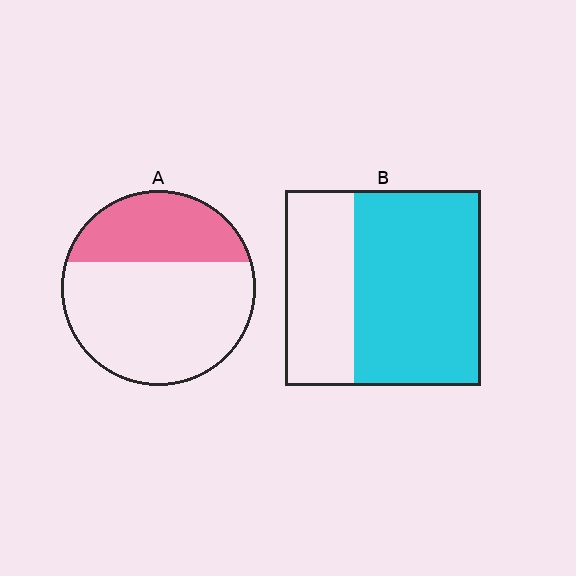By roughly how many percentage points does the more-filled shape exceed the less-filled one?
By roughly 30 percentage points (B over A).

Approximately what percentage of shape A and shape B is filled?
A is approximately 35% and B is approximately 65%.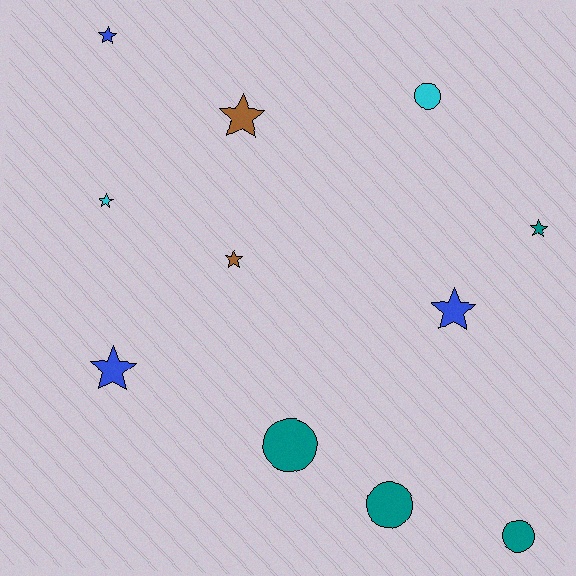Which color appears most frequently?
Teal, with 4 objects.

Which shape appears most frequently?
Star, with 7 objects.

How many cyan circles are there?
There is 1 cyan circle.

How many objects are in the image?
There are 11 objects.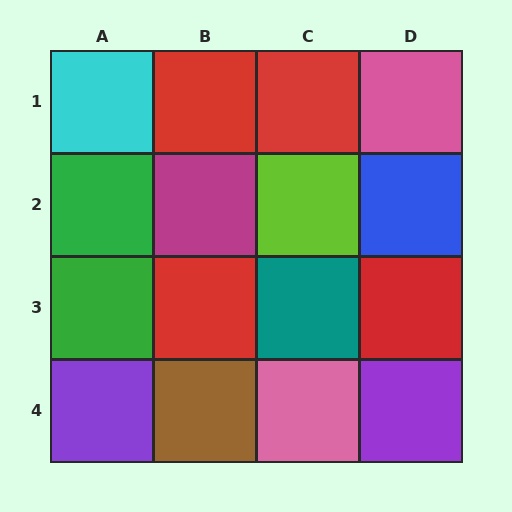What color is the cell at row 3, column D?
Red.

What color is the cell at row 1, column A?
Cyan.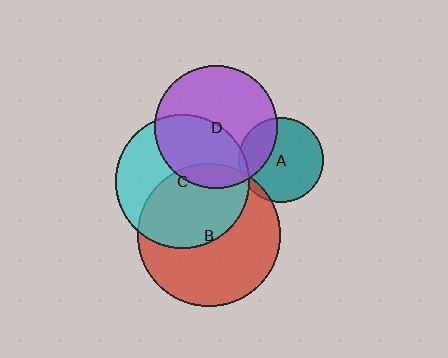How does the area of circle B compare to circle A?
Approximately 2.8 times.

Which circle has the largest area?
Circle B (red).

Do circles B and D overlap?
Yes.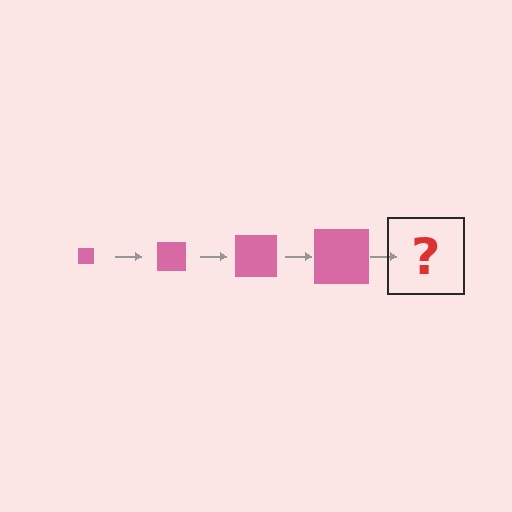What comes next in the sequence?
The next element should be a pink square, larger than the previous one.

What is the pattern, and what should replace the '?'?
The pattern is that the square gets progressively larger each step. The '?' should be a pink square, larger than the previous one.